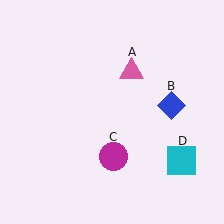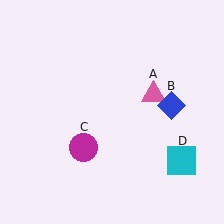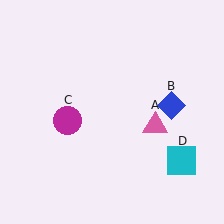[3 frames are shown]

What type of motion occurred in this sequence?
The pink triangle (object A), magenta circle (object C) rotated clockwise around the center of the scene.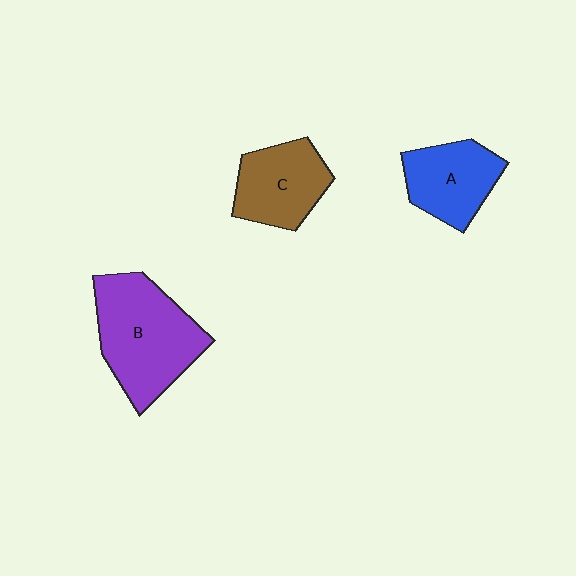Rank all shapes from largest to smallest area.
From largest to smallest: B (purple), C (brown), A (blue).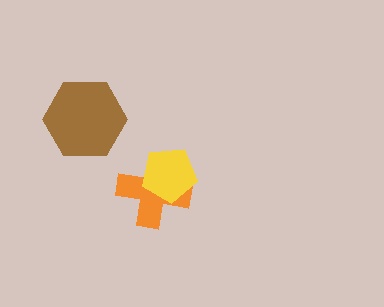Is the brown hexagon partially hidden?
No, no other shape covers it.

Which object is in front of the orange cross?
The yellow pentagon is in front of the orange cross.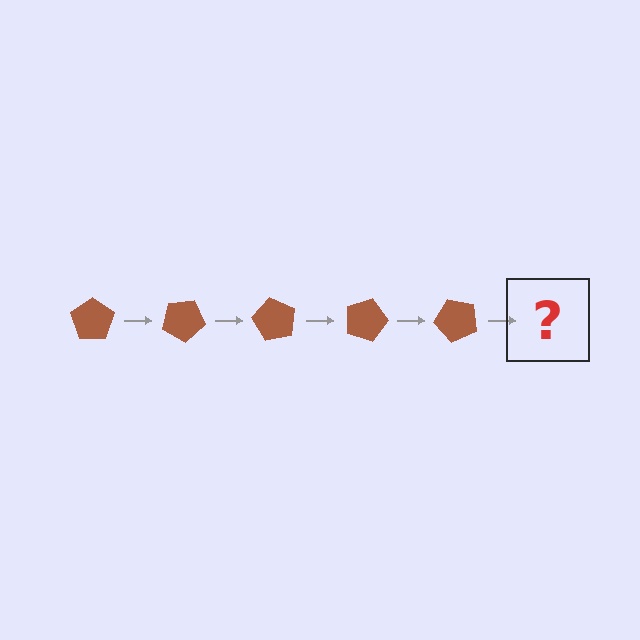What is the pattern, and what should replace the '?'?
The pattern is that the pentagon rotates 30 degrees each step. The '?' should be a brown pentagon rotated 150 degrees.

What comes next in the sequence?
The next element should be a brown pentagon rotated 150 degrees.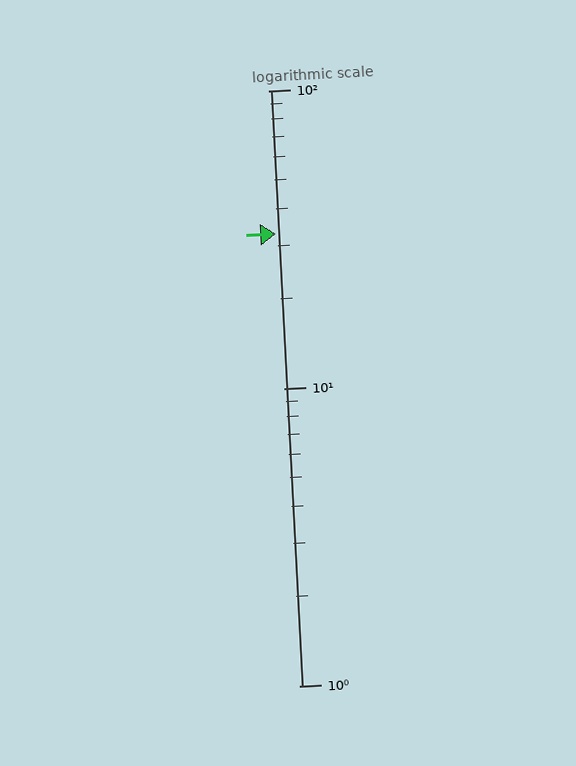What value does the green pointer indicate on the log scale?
The pointer indicates approximately 33.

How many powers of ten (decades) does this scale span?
The scale spans 2 decades, from 1 to 100.